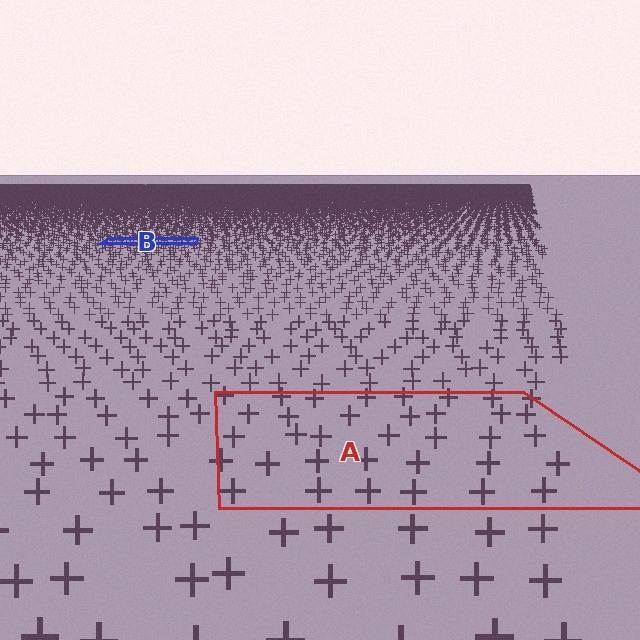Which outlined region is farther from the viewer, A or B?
Region B is farther from the viewer — the texture elements inside it appear smaller and more densely packed.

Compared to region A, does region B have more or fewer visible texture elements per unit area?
Region B has more texture elements per unit area — they are packed more densely because it is farther away.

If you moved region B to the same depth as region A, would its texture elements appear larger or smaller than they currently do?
They would appear larger. At a closer depth, the same texture elements are projected at a bigger on-screen size.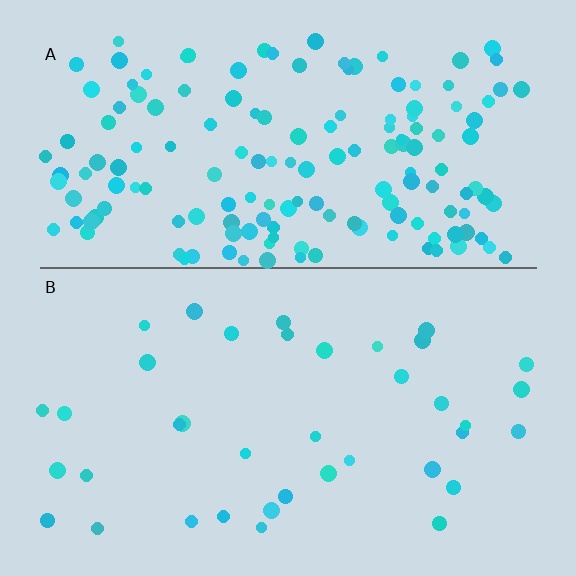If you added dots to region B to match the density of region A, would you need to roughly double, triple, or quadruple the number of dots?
Approximately quadruple.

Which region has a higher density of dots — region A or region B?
A (the top).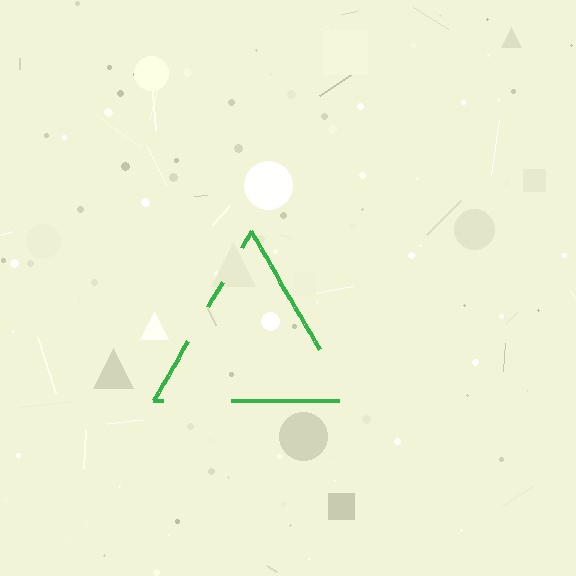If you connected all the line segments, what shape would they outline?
They would outline a triangle.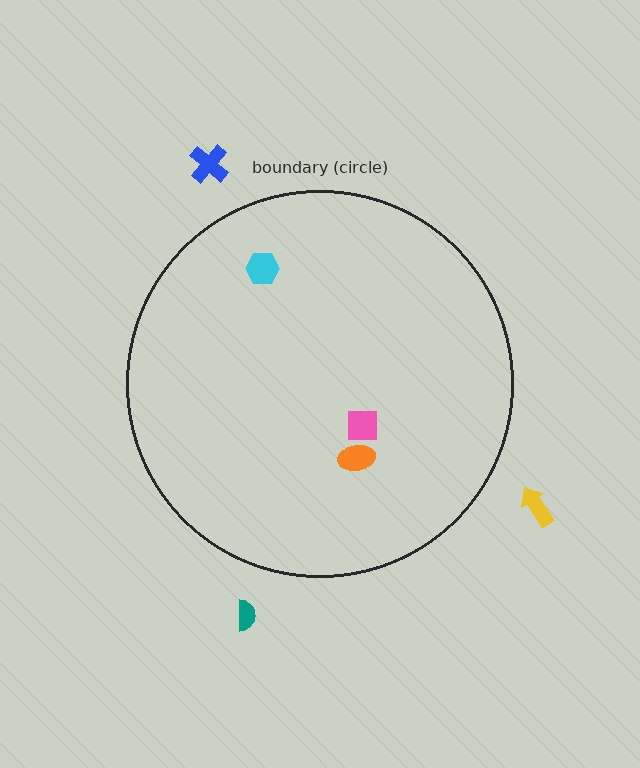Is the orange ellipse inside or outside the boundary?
Inside.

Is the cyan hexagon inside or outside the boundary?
Inside.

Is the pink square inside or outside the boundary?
Inside.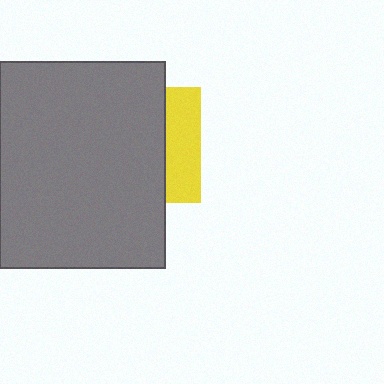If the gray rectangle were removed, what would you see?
You would see the complete yellow square.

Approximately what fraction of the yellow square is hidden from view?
Roughly 69% of the yellow square is hidden behind the gray rectangle.